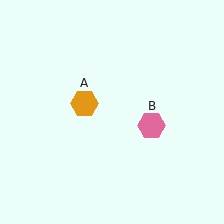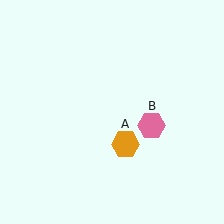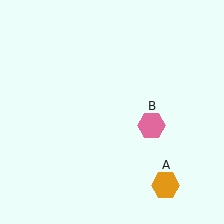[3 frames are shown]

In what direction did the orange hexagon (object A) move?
The orange hexagon (object A) moved down and to the right.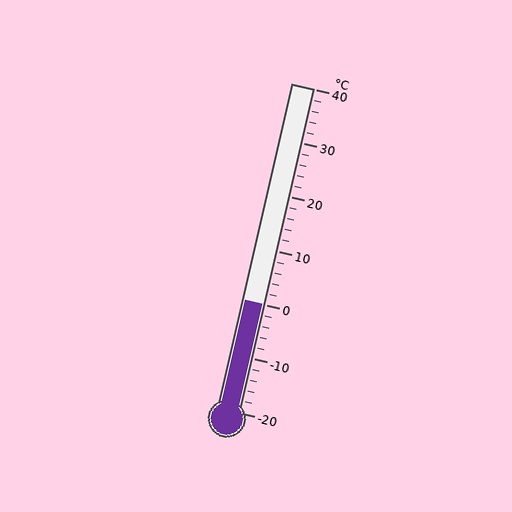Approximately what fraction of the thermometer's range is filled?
The thermometer is filled to approximately 35% of its range.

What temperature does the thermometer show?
The thermometer shows approximately 0°C.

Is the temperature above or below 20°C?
The temperature is below 20°C.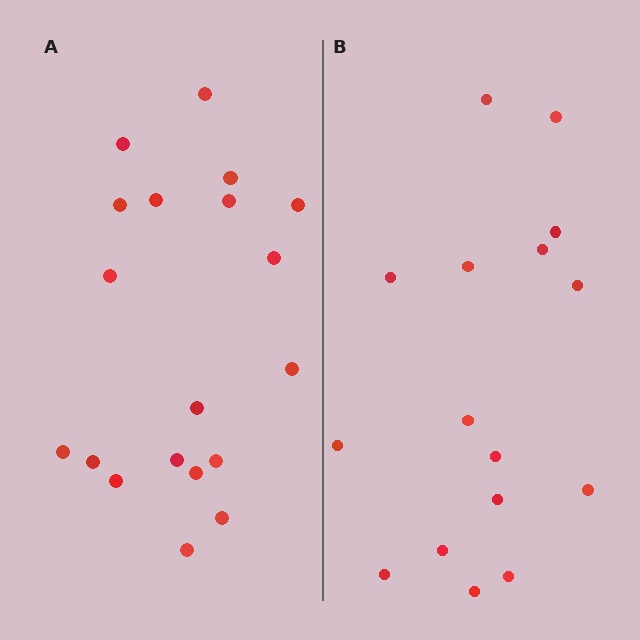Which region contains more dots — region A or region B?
Region A (the left region) has more dots.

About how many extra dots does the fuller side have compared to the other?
Region A has just a few more — roughly 2 or 3 more dots than region B.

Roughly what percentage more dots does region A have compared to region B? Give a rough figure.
About 20% more.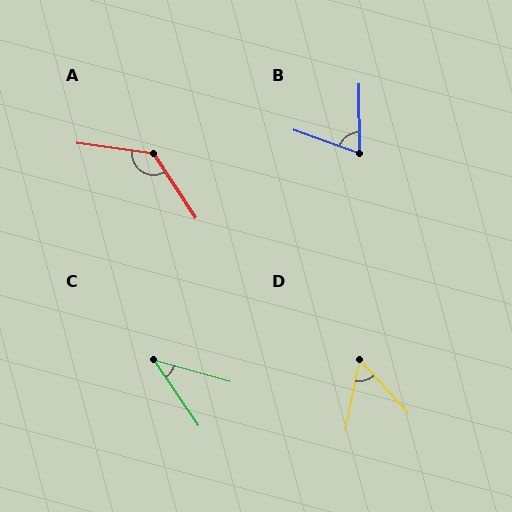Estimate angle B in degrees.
Approximately 70 degrees.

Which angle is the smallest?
C, at approximately 40 degrees.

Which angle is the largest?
A, at approximately 131 degrees.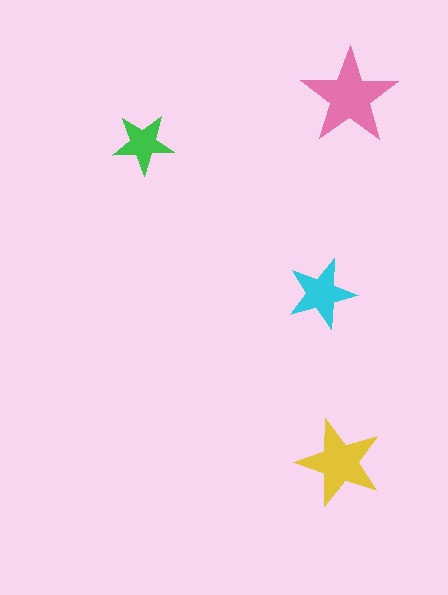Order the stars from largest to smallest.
the pink one, the yellow one, the cyan one, the green one.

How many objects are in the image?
There are 4 objects in the image.